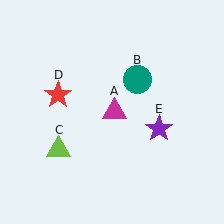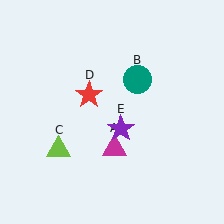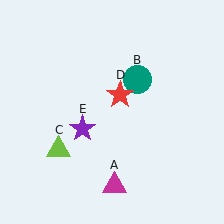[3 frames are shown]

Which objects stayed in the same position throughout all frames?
Teal circle (object B) and lime triangle (object C) remained stationary.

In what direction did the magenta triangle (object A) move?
The magenta triangle (object A) moved down.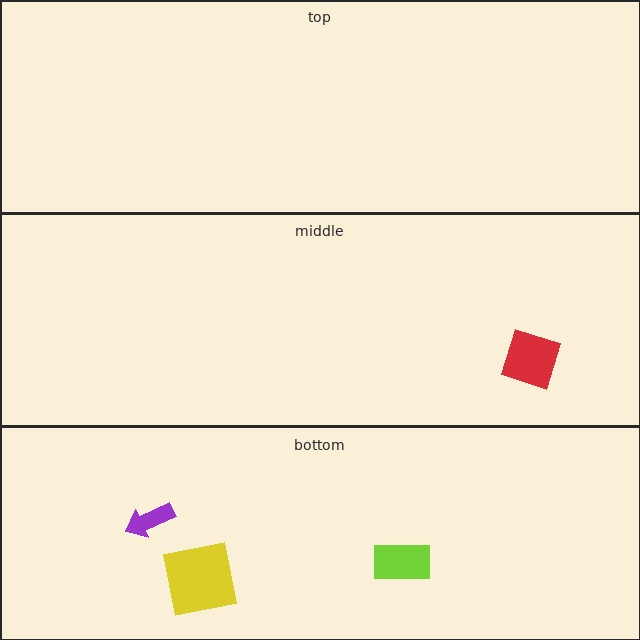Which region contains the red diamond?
The middle region.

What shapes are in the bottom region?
The purple arrow, the yellow square, the lime rectangle.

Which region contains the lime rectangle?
The bottom region.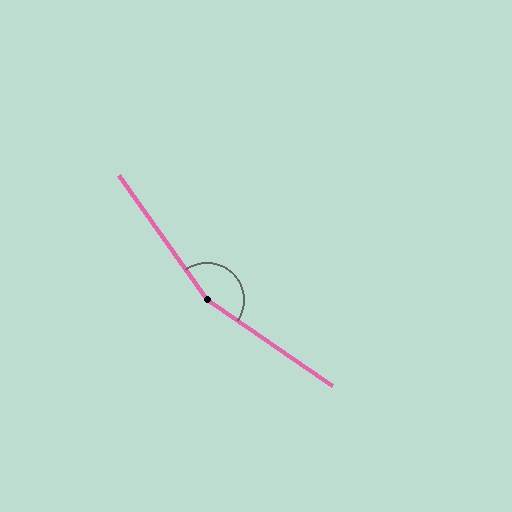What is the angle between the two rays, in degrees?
Approximately 159 degrees.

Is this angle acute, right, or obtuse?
It is obtuse.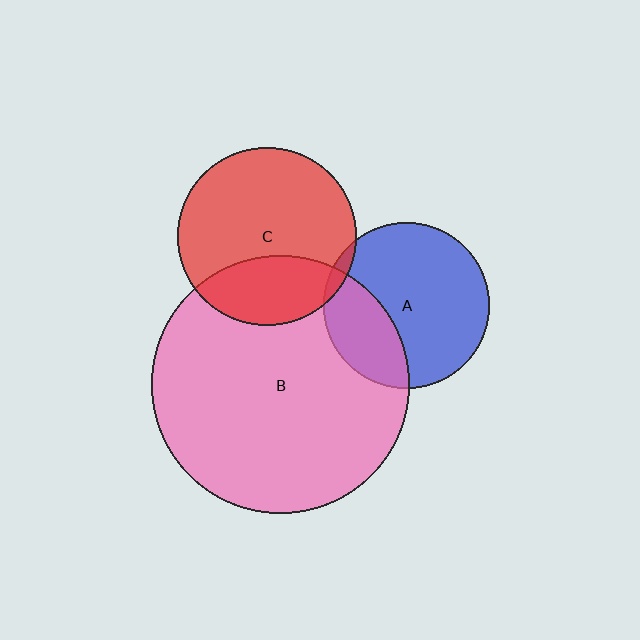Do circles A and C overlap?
Yes.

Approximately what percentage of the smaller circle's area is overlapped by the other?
Approximately 5%.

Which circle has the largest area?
Circle B (pink).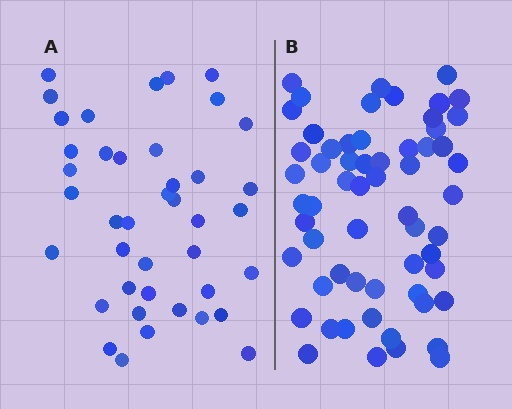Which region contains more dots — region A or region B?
Region B (the right region) has more dots.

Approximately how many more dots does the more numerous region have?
Region B has approximately 20 more dots than region A.